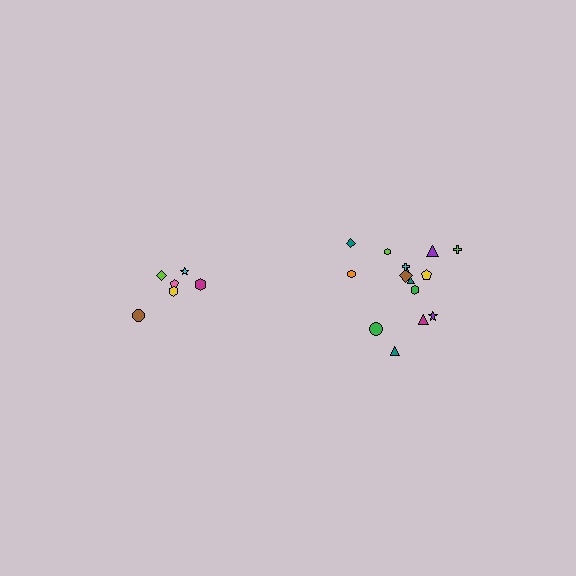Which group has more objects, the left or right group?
The right group.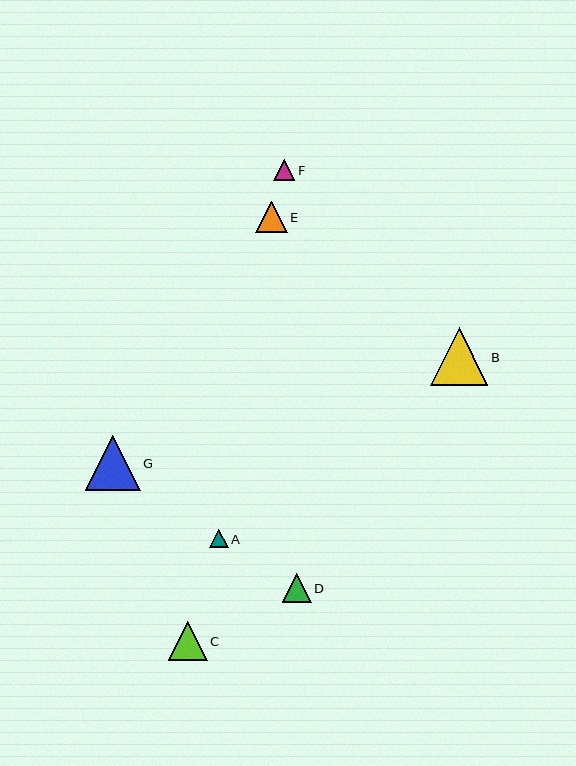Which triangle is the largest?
Triangle B is the largest with a size of approximately 58 pixels.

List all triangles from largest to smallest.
From largest to smallest: B, G, C, E, D, F, A.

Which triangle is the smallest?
Triangle A is the smallest with a size of approximately 19 pixels.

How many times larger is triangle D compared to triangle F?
Triangle D is approximately 1.4 times the size of triangle F.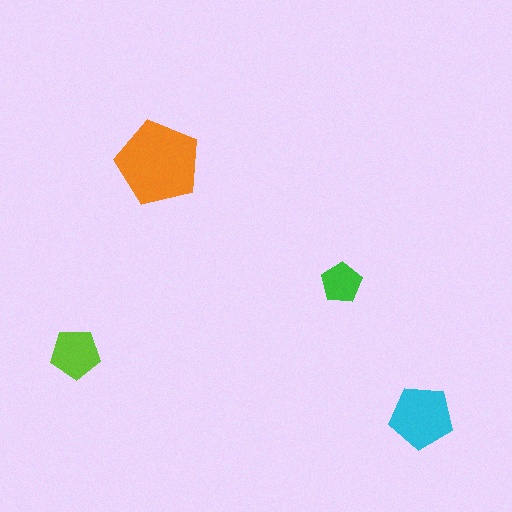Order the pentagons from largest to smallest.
the orange one, the cyan one, the lime one, the green one.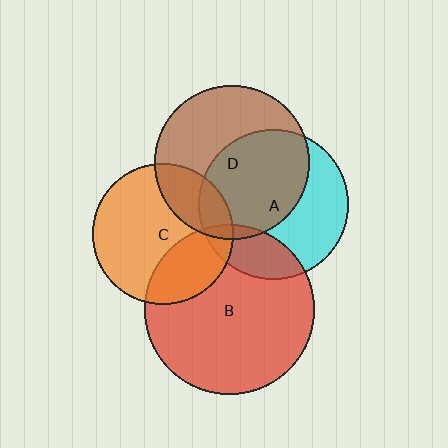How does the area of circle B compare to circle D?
Approximately 1.2 times.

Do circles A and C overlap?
Yes.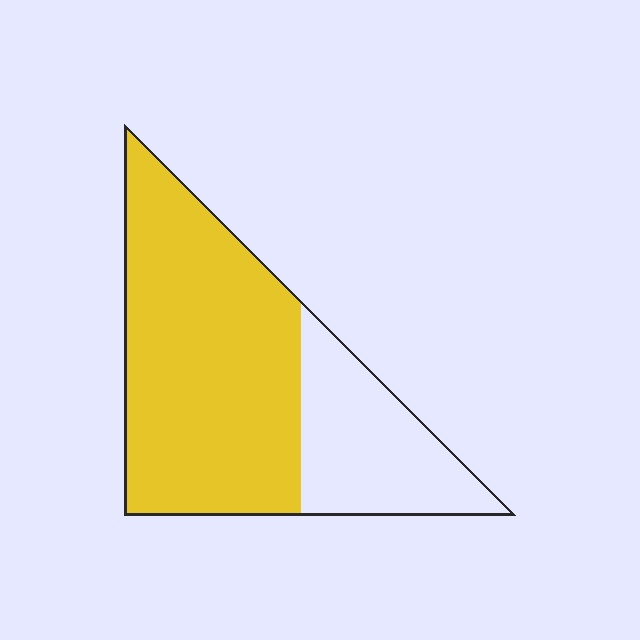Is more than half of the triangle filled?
Yes.